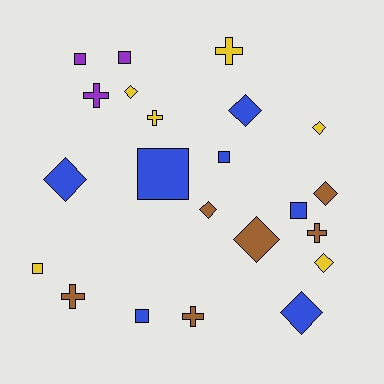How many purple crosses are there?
There is 1 purple cross.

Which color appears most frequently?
Blue, with 7 objects.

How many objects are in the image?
There are 22 objects.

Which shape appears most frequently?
Diamond, with 9 objects.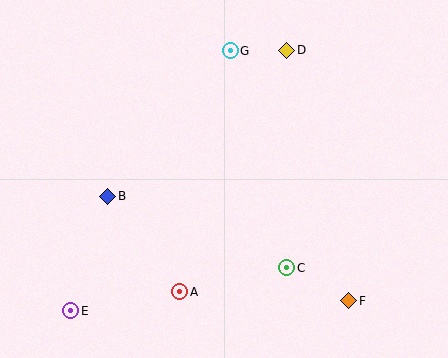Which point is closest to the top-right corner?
Point D is closest to the top-right corner.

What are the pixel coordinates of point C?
Point C is at (287, 268).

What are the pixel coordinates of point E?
Point E is at (71, 311).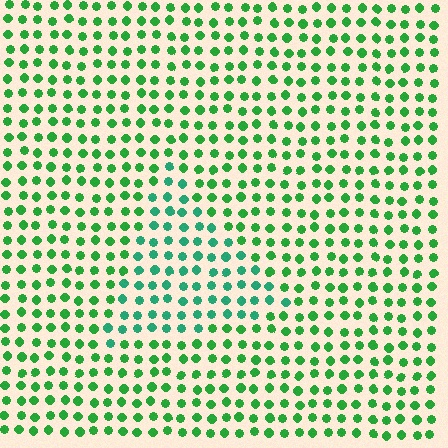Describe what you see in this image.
The image is filled with small green elements in a uniform arrangement. A triangle-shaped region is visible where the elements are tinted to a slightly different hue, forming a subtle color boundary.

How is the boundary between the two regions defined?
The boundary is defined purely by a slight shift in hue (about 29 degrees). Spacing, size, and orientation are identical on both sides.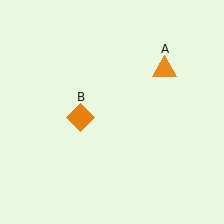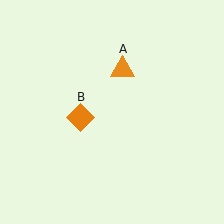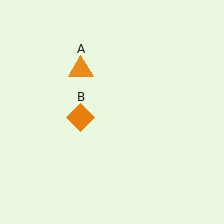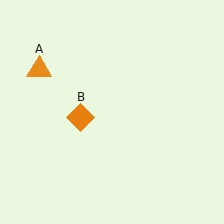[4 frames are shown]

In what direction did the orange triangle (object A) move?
The orange triangle (object A) moved left.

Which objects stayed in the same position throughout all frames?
Orange diamond (object B) remained stationary.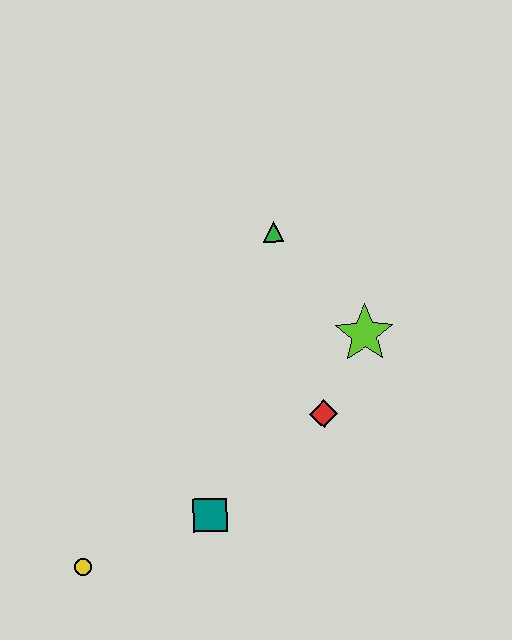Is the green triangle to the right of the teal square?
Yes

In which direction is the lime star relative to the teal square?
The lime star is above the teal square.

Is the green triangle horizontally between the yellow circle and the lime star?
Yes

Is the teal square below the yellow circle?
No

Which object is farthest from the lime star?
The yellow circle is farthest from the lime star.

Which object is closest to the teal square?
The yellow circle is closest to the teal square.